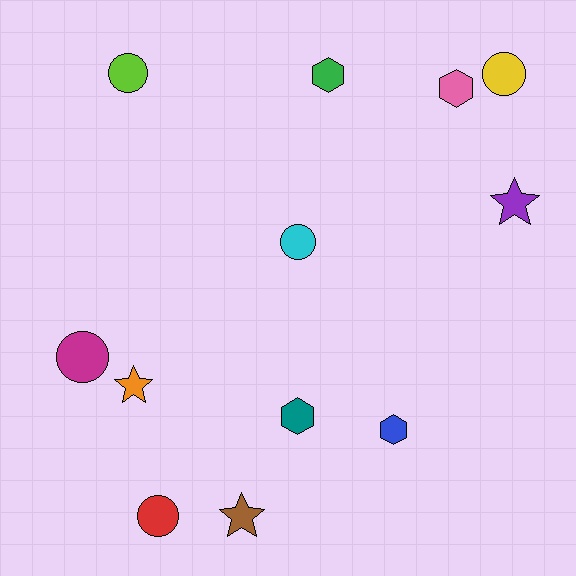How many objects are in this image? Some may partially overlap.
There are 12 objects.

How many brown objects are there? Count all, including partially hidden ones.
There is 1 brown object.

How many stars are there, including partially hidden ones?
There are 3 stars.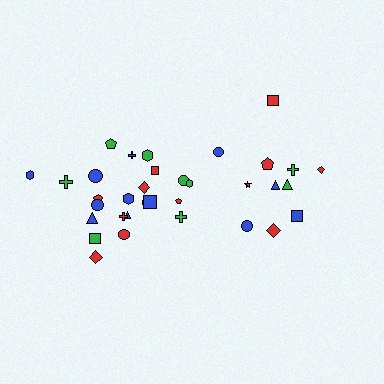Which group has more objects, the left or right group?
The left group.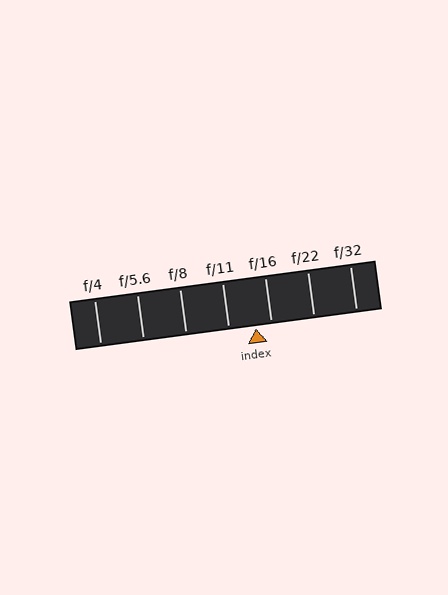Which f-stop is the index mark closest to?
The index mark is closest to f/16.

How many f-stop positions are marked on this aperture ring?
There are 7 f-stop positions marked.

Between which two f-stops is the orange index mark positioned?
The index mark is between f/11 and f/16.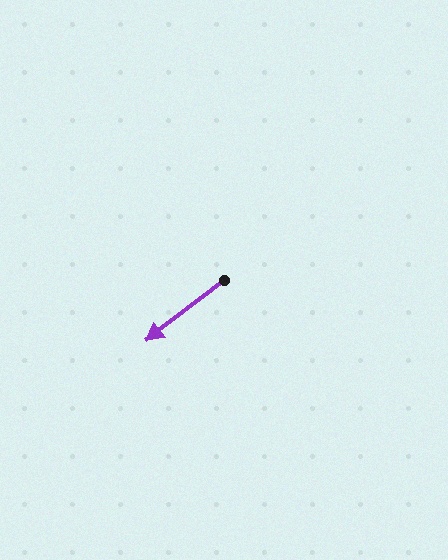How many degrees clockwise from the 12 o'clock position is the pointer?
Approximately 232 degrees.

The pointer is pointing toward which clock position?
Roughly 8 o'clock.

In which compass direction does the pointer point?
Southwest.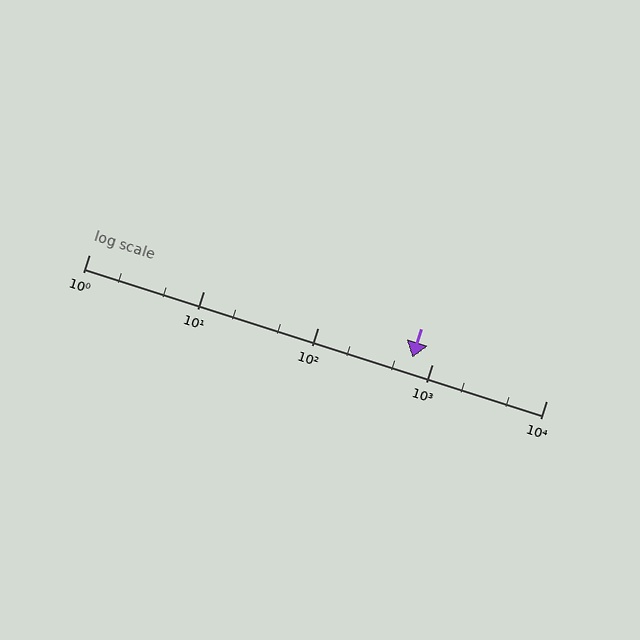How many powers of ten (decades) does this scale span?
The scale spans 4 decades, from 1 to 10000.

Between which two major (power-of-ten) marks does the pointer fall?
The pointer is between 100 and 1000.